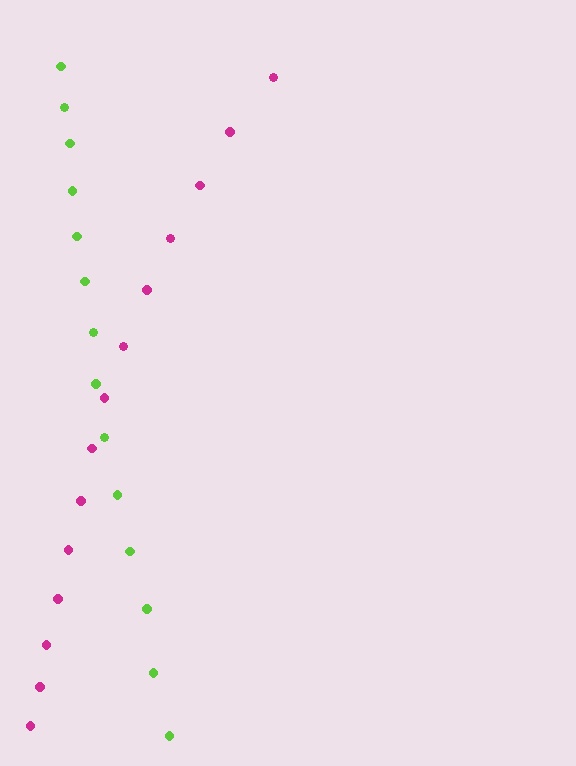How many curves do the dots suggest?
There are 2 distinct paths.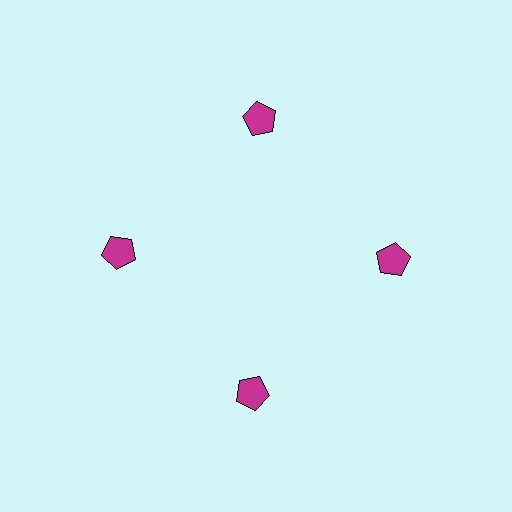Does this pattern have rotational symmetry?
Yes, this pattern has 4-fold rotational symmetry. It looks the same after rotating 90 degrees around the center.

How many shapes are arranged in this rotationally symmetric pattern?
There are 4 shapes, arranged in 4 groups of 1.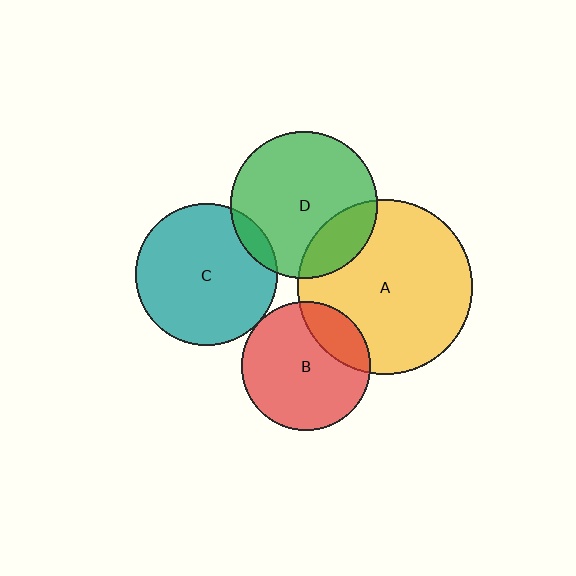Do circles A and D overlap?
Yes.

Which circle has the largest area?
Circle A (yellow).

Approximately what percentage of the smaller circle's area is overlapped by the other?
Approximately 20%.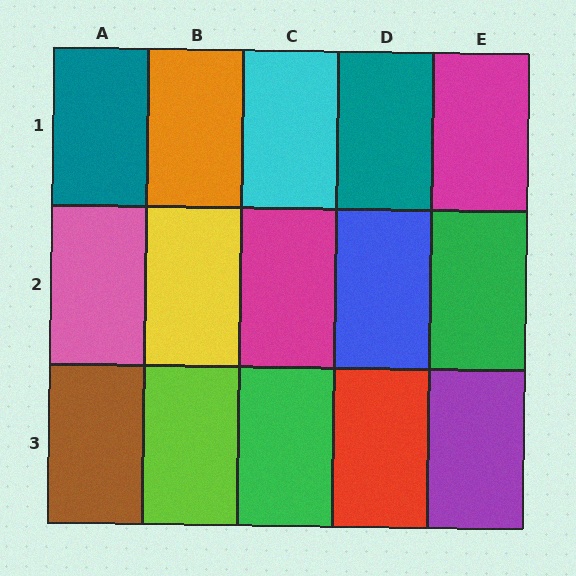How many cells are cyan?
1 cell is cyan.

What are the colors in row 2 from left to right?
Pink, yellow, magenta, blue, green.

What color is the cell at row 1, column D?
Teal.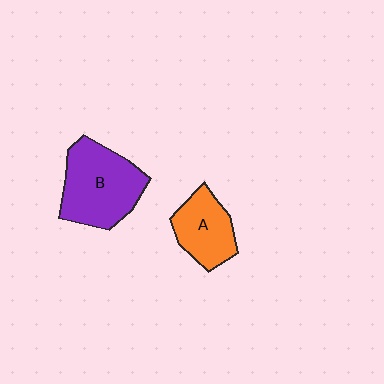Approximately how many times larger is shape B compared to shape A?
Approximately 1.6 times.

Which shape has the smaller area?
Shape A (orange).